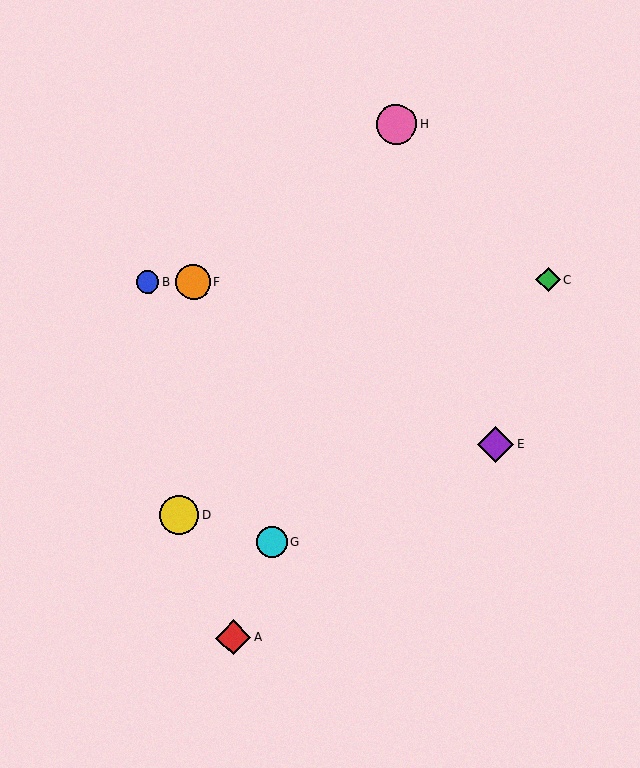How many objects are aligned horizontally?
3 objects (B, C, F) are aligned horizontally.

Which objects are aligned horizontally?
Objects B, C, F are aligned horizontally.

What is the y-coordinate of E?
Object E is at y≈444.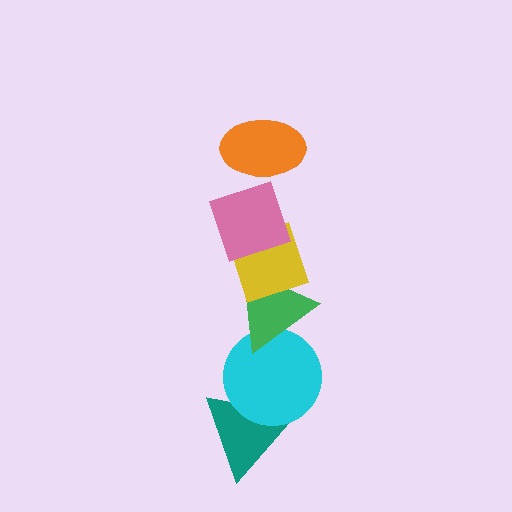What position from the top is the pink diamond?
The pink diamond is 2nd from the top.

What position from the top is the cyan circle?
The cyan circle is 5th from the top.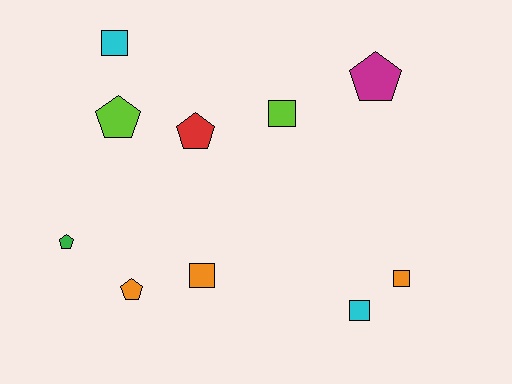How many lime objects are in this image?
There are 2 lime objects.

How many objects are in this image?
There are 10 objects.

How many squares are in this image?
There are 5 squares.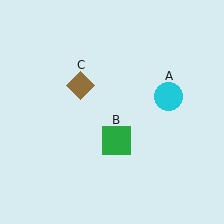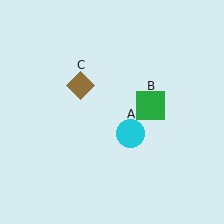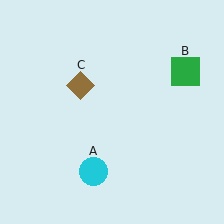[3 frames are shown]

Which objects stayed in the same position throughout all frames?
Brown diamond (object C) remained stationary.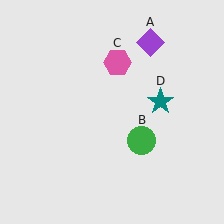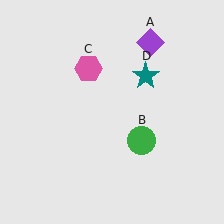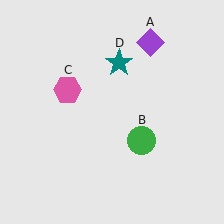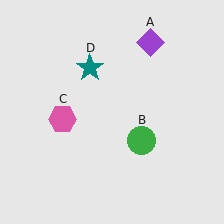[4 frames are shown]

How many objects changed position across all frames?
2 objects changed position: pink hexagon (object C), teal star (object D).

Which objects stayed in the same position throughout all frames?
Purple diamond (object A) and green circle (object B) remained stationary.